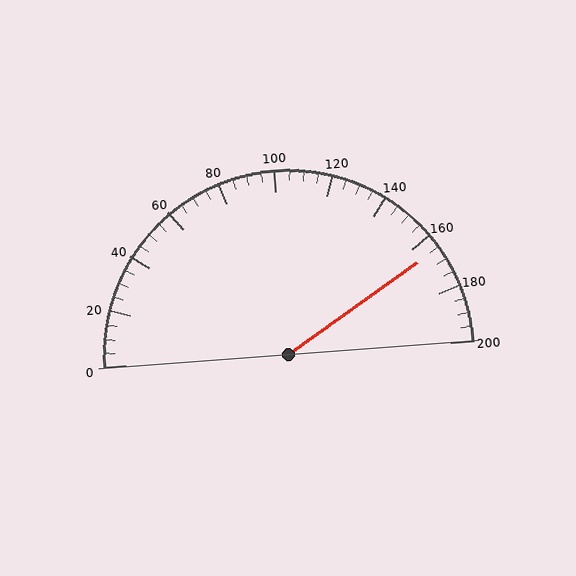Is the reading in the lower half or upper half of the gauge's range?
The reading is in the upper half of the range (0 to 200).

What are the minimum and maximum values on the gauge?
The gauge ranges from 0 to 200.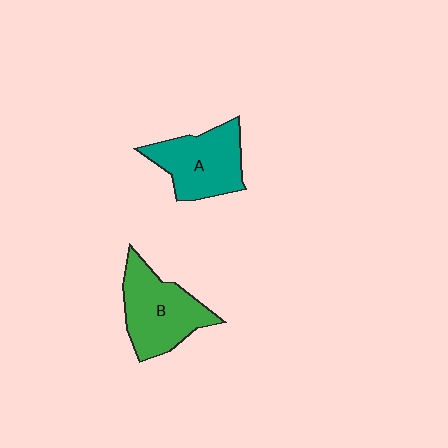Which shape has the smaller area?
Shape A (teal).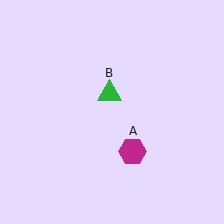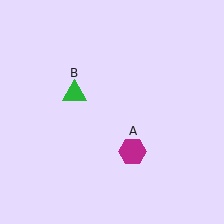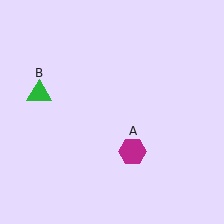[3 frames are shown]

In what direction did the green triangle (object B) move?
The green triangle (object B) moved left.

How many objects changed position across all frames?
1 object changed position: green triangle (object B).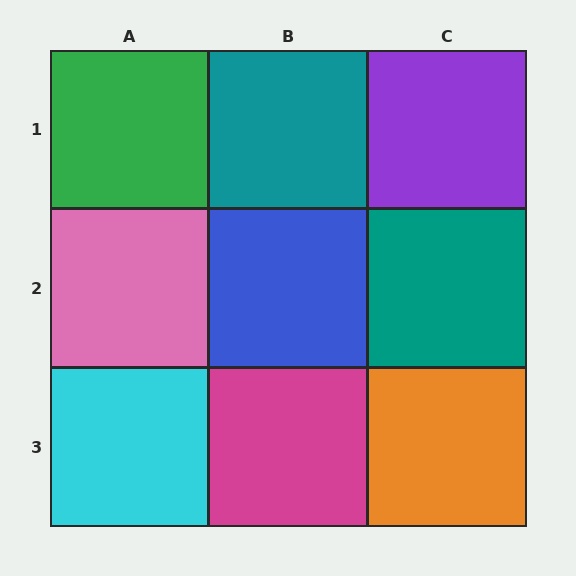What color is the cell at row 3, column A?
Cyan.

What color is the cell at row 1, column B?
Teal.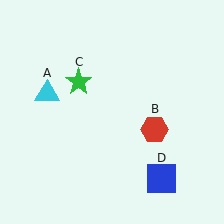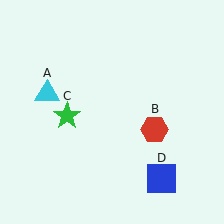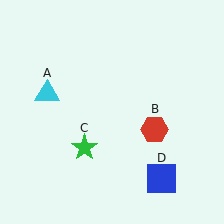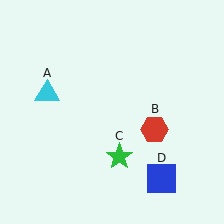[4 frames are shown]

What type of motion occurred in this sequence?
The green star (object C) rotated counterclockwise around the center of the scene.